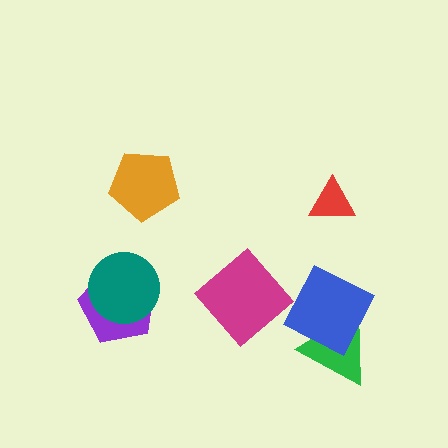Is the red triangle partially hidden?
No, no other shape covers it.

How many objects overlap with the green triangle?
1 object overlaps with the green triangle.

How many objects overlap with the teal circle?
1 object overlaps with the teal circle.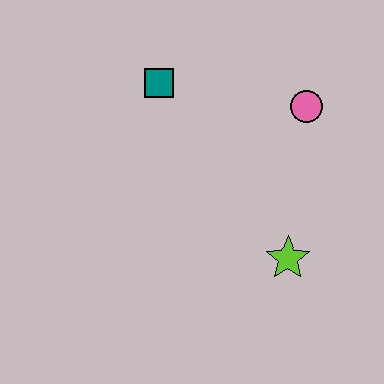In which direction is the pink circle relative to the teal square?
The pink circle is to the right of the teal square.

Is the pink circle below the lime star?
No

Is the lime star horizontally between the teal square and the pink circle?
Yes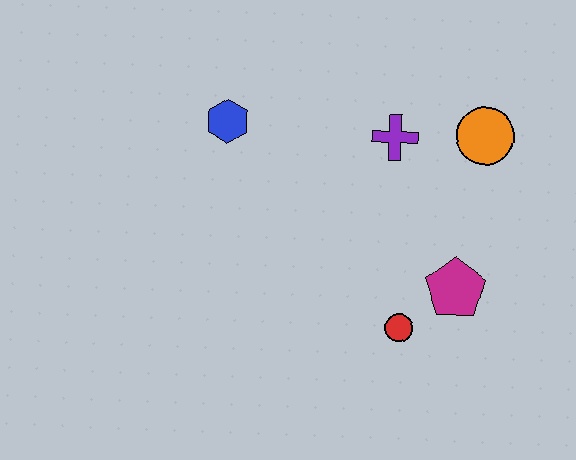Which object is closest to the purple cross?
The orange circle is closest to the purple cross.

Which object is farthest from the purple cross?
The red circle is farthest from the purple cross.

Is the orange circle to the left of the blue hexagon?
No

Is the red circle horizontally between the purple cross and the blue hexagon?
No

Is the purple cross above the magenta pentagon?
Yes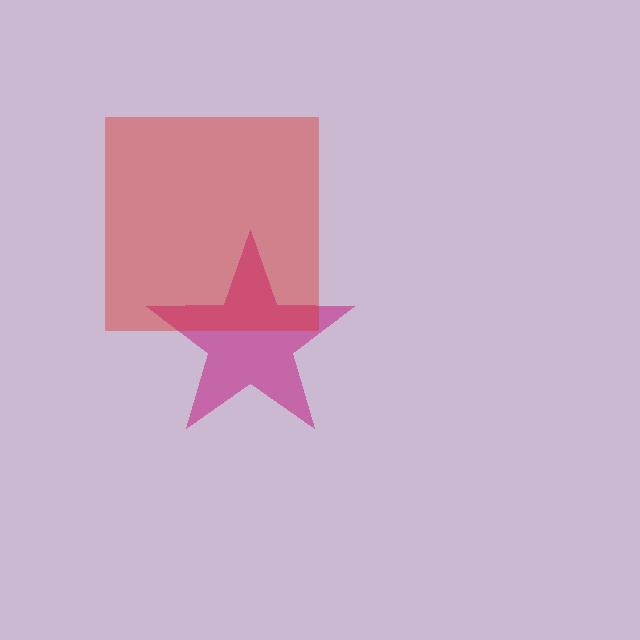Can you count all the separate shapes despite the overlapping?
Yes, there are 2 separate shapes.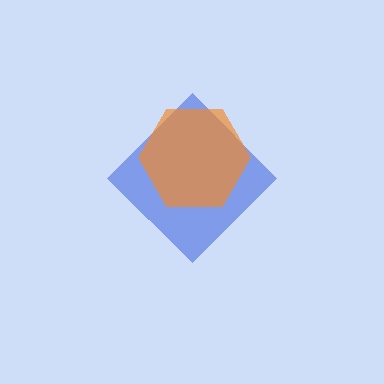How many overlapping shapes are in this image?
There are 2 overlapping shapes in the image.